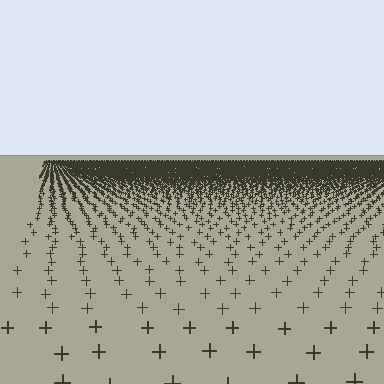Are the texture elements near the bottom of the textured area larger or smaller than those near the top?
Larger. Near the bottom, elements are closer to the viewer and appear at a bigger on-screen size.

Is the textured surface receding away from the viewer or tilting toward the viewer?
The surface is receding away from the viewer. Texture elements get smaller and denser toward the top.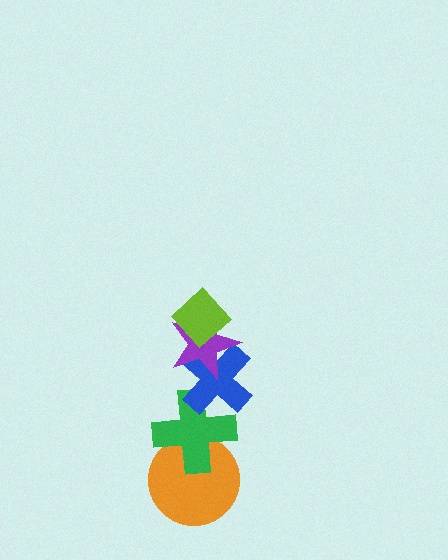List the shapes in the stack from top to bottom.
From top to bottom: the lime diamond, the purple star, the blue cross, the green cross, the orange circle.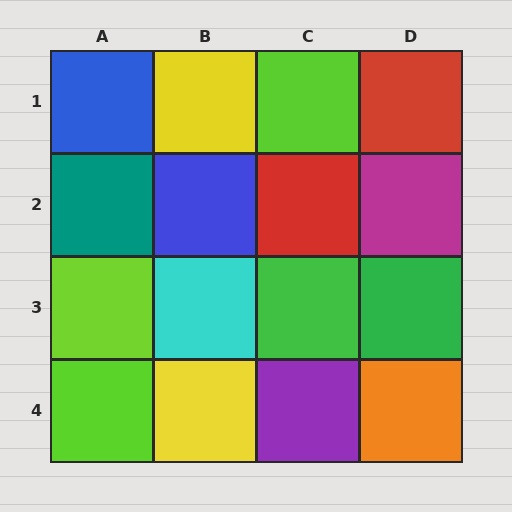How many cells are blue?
2 cells are blue.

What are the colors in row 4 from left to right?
Lime, yellow, purple, orange.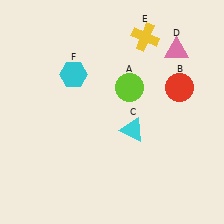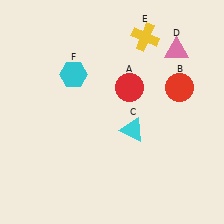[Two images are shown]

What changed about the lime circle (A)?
In Image 1, A is lime. In Image 2, it changed to red.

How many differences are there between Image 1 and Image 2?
There is 1 difference between the two images.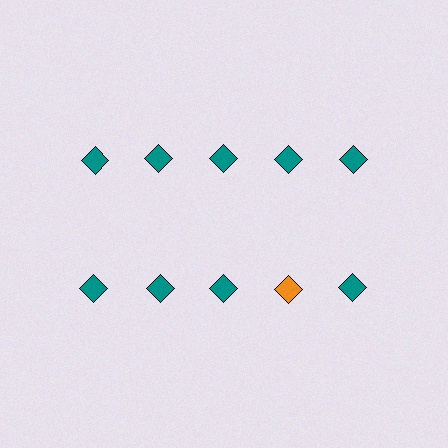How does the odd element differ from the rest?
It has a different color: orange instead of teal.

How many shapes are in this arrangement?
There are 10 shapes arranged in a grid pattern.